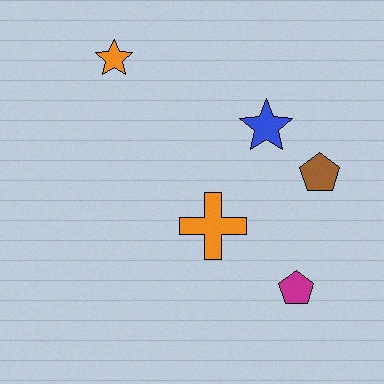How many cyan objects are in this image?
There are no cyan objects.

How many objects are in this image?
There are 5 objects.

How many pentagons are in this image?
There are 2 pentagons.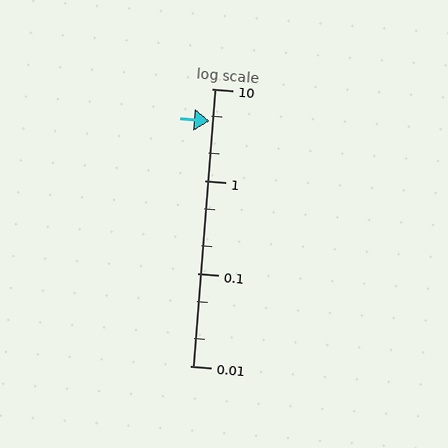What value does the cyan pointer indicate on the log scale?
The pointer indicates approximately 4.5.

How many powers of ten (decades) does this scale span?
The scale spans 3 decades, from 0.01 to 10.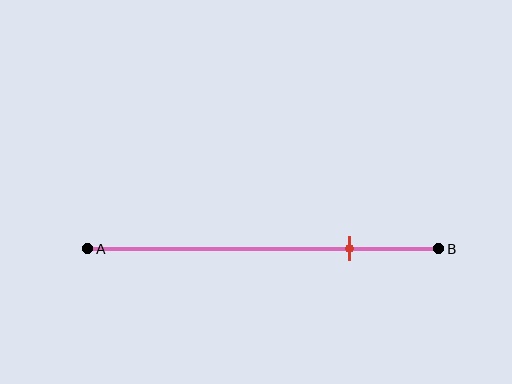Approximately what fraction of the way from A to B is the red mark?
The red mark is approximately 75% of the way from A to B.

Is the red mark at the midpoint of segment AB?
No, the mark is at about 75% from A, not at the 50% midpoint.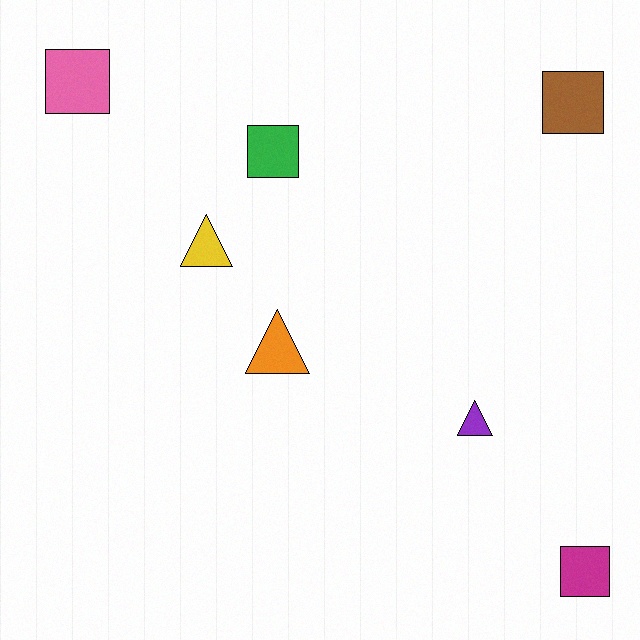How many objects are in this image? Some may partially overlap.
There are 7 objects.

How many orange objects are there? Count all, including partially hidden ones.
There is 1 orange object.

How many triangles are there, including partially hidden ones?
There are 3 triangles.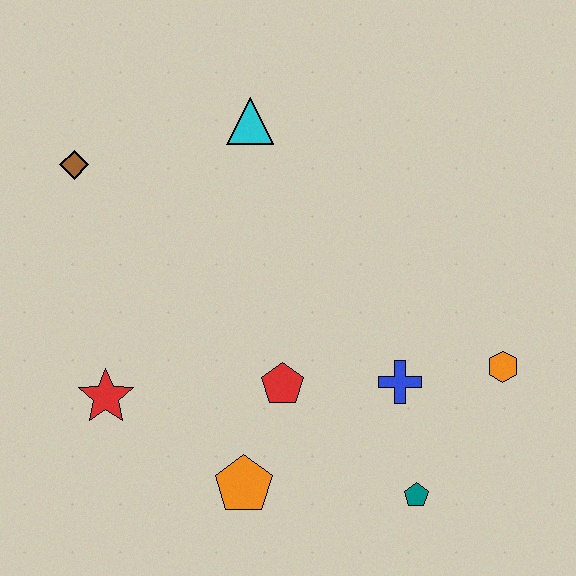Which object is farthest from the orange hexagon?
The brown diamond is farthest from the orange hexagon.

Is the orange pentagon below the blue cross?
Yes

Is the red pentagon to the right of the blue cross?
No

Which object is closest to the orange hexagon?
The blue cross is closest to the orange hexagon.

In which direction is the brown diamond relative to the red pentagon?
The brown diamond is above the red pentagon.